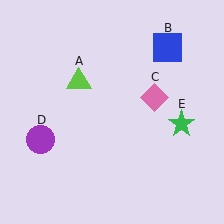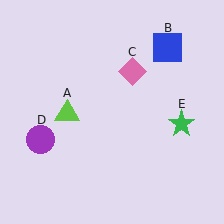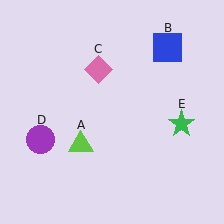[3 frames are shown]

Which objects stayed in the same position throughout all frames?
Blue square (object B) and purple circle (object D) and green star (object E) remained stationary.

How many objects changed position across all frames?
2 objects changed position: lime triangle (object A), pink diamond (object C).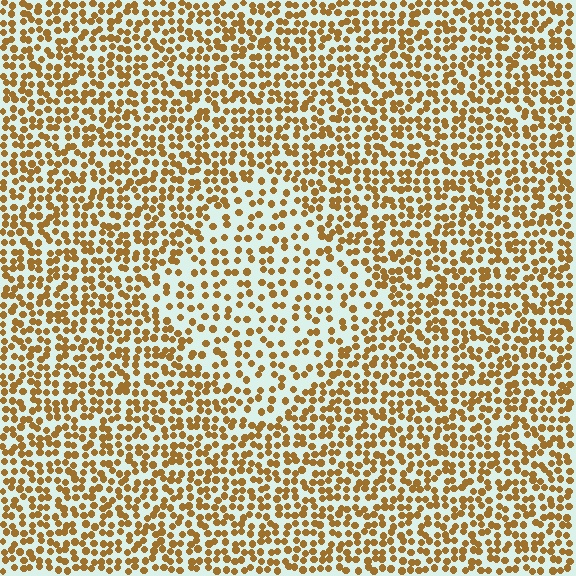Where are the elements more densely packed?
The elements are more densely packed outside the diamond boundary.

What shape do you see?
I see a diamond.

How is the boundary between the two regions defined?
The boundary is defined by a change in element density (approximately 1.7x ratio). All elements are the same color, size, and shape.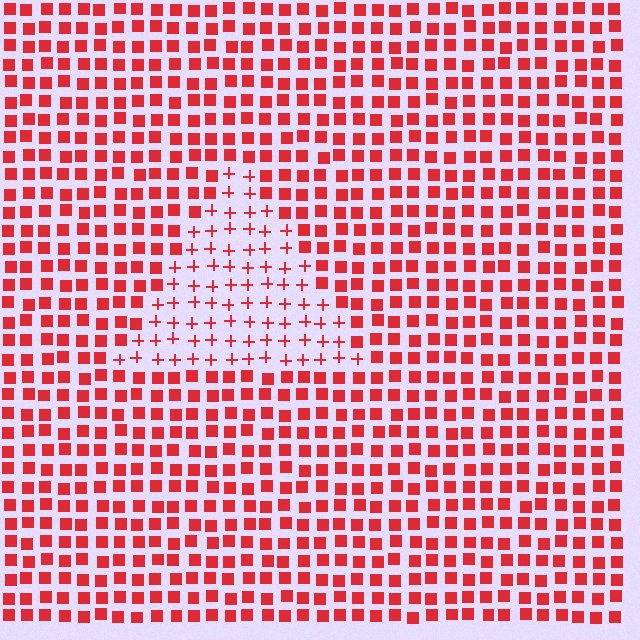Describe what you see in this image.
The image is filled with small red elements arranged in a uniform grid. A triangle-shaped region contains plus signs, while the surrounding area contains squares. The boundary is defined purely by the change in element shape.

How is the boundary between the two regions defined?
The boundary is defined by a change in element shape: plus signs inside vs. squares outside. All elements share the same color and spacing.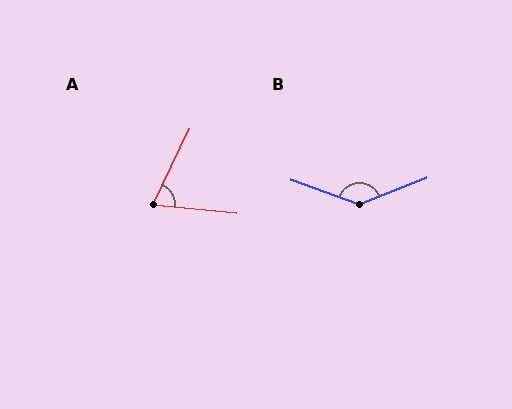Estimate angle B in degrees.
Approximately 138 degrees.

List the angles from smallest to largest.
A (70°), B (138°).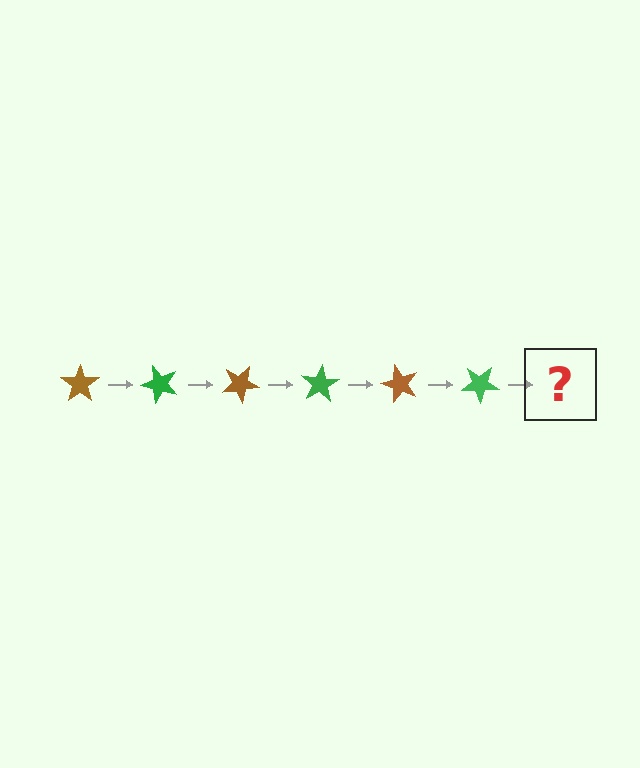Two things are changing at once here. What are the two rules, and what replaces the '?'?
The two rules are that it rotates 50 degrees each step and the color cycles through brown and green. The '?' should be a brown star, rotated 300 degrees from the start.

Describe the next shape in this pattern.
It should be a brown star, rotated 300 degrees from the start.